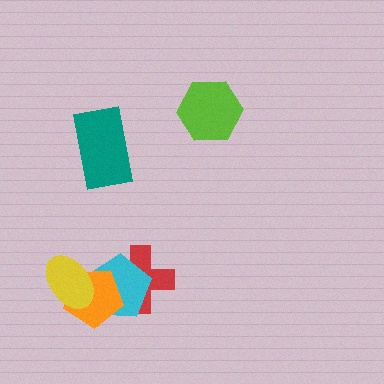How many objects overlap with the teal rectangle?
0 objects overlap with the teal rectangle.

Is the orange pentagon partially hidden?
Yes, it is partially covered by another shape.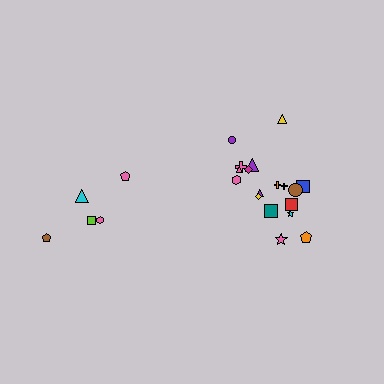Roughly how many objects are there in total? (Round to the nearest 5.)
Roughly 25 objects in total.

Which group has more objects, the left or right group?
The right group.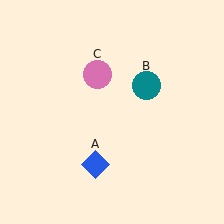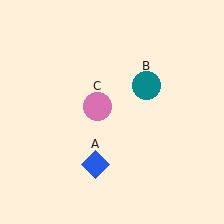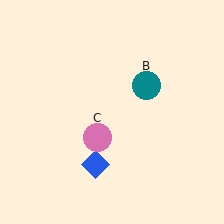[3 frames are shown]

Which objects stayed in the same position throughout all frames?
Blue diamond (object A) and teal circle (object B) remained stationary.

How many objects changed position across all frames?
1 object changed position: pink circle (object C).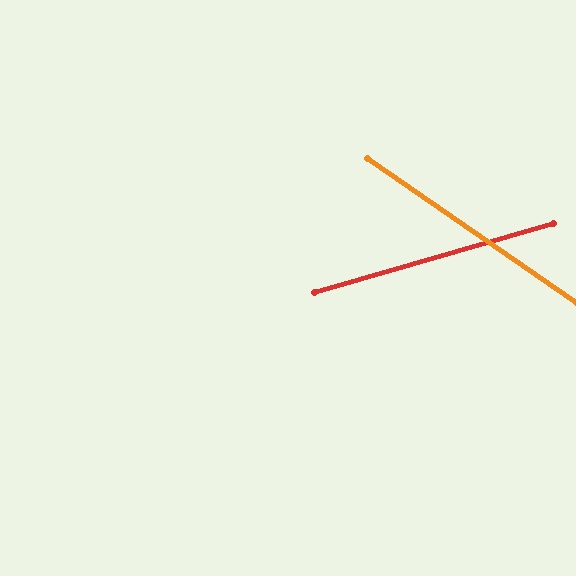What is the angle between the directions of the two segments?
Approximately 51 degrees.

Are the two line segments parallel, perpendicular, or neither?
Neither parallel nor perpendicular — they differ by about 51°.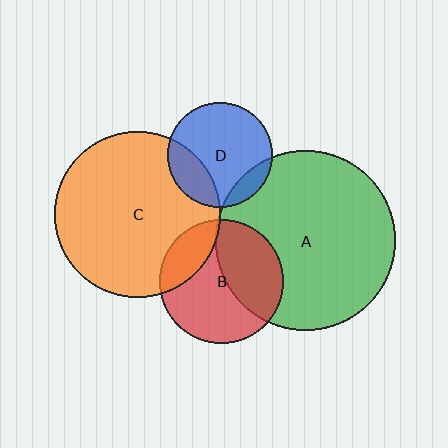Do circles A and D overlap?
Yes.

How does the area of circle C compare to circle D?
Approximately 2.5 times.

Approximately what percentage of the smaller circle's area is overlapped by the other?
Approximately 10%.